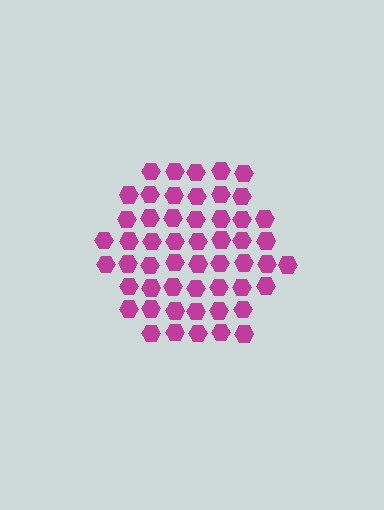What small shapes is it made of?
It is made of small hexagons.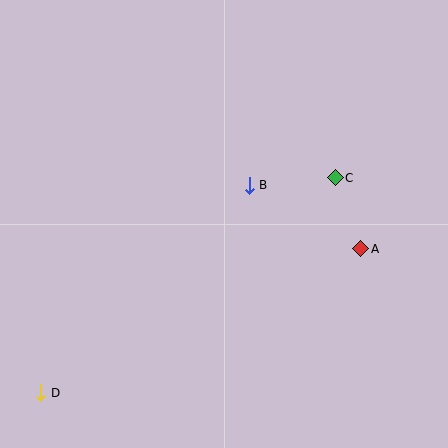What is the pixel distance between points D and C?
The distance between D and C is 364 pixels.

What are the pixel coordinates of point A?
Point A is at (361, 249).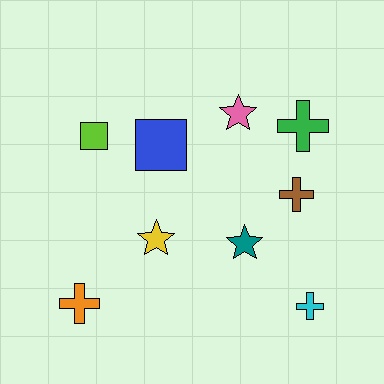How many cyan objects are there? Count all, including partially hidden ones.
There is 1 cyan object.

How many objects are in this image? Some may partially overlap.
There are 9 objects.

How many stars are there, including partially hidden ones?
There are 3 stars.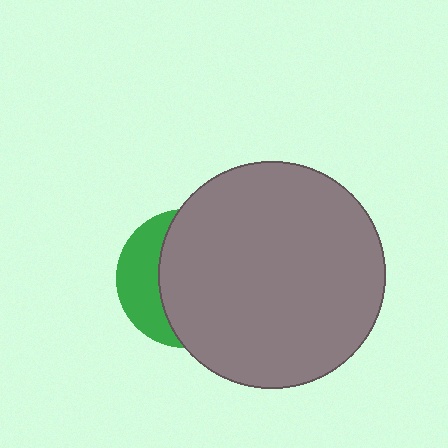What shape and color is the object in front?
The object in front is a gray circle.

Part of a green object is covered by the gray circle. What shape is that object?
It is a circle.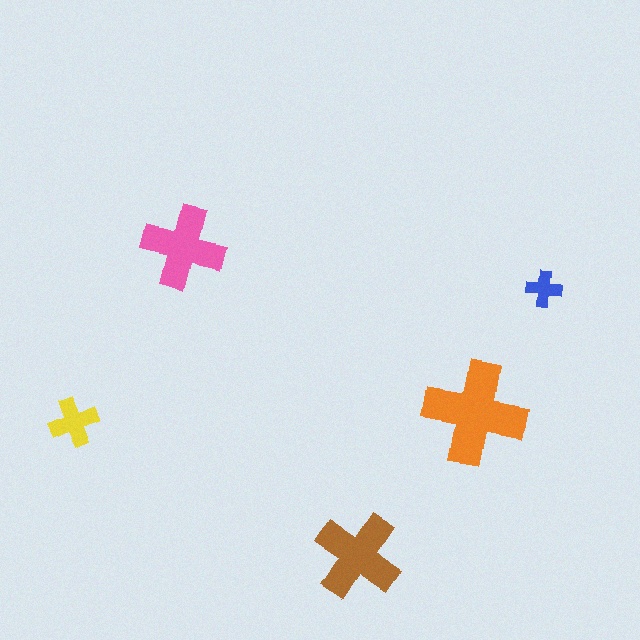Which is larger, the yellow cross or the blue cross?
The yellow one.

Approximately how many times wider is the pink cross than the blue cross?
About 2.5 times wider.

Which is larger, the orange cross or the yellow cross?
The orange one.